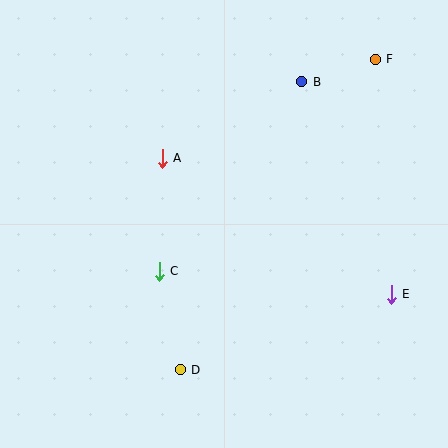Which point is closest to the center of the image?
Point C at (159, 271) is closest to the center.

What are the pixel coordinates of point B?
Point B is at (302, 82).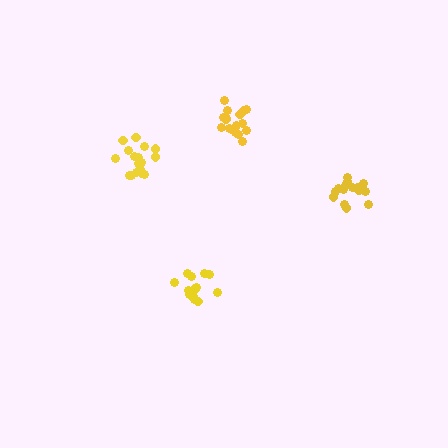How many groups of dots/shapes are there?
There are 4 groups.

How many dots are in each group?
Group 1: 19 dots, Group 2: 15 dots, Group 3: 16 dots, Group 4: 17 dots (67 total).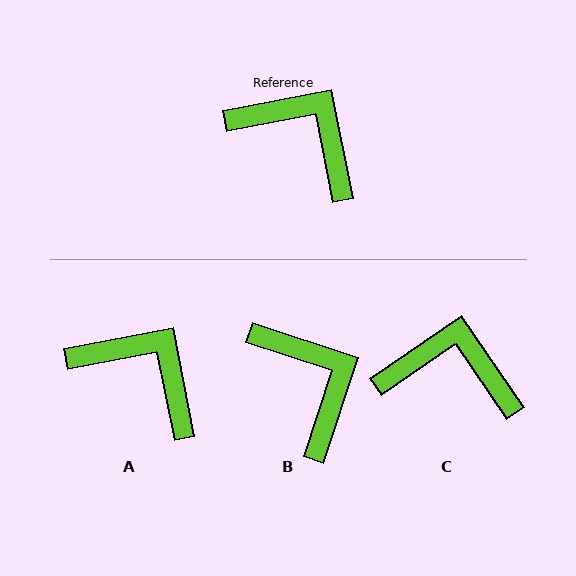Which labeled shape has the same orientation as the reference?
A.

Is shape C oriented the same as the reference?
No, it is off by about 23 degrees.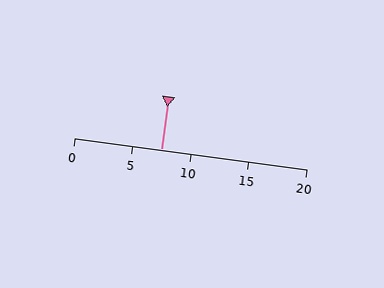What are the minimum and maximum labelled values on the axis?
The axis runs from 0 to 20.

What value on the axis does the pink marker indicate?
The marker indicates approximately 7.5.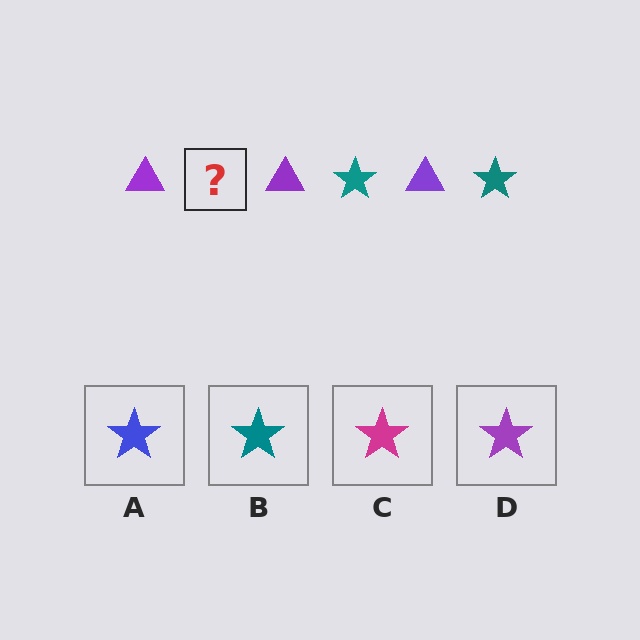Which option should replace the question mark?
Option B.